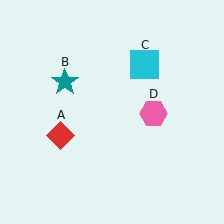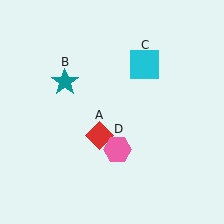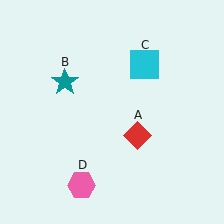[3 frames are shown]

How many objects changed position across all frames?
2 objects changed position: red diamond (object A), pink hexagon (object D).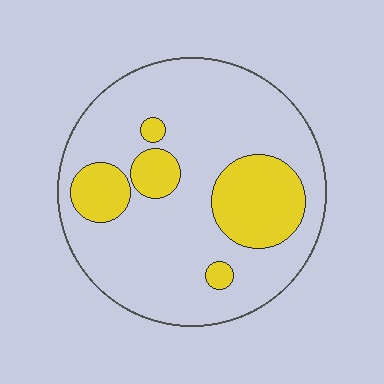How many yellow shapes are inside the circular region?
5.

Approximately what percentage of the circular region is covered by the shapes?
Approximately 25%.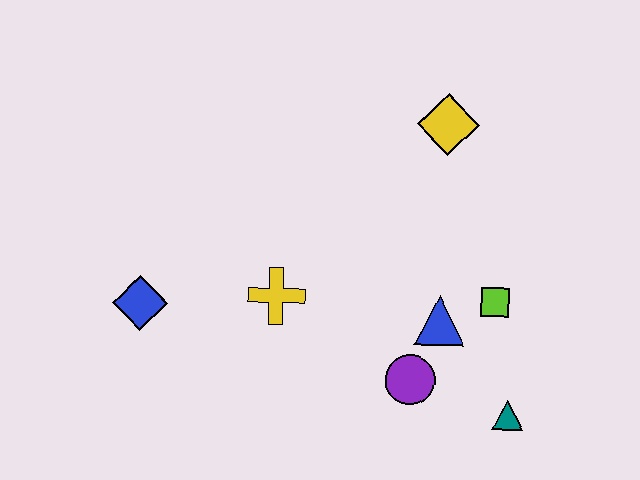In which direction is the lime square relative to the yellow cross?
The lime square is to the right of the yellow cross.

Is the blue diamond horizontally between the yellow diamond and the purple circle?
No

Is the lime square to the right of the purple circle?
Yes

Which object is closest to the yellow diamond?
The lime square is closest to the yellow diamond.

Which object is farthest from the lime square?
The blue diamond is farthest from the lime square.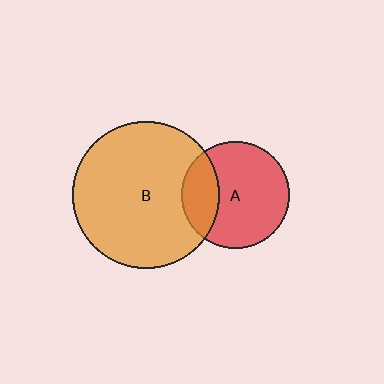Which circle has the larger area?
Circle B (orange).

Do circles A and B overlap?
Yes.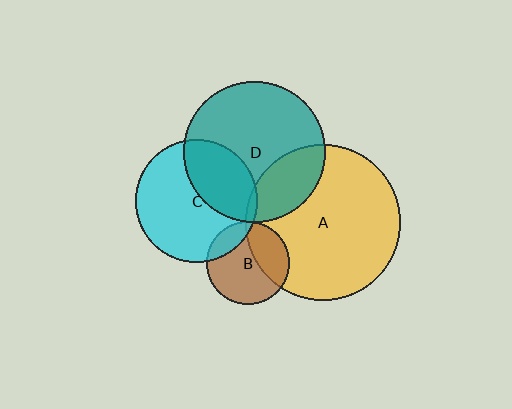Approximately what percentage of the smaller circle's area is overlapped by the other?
Approximately 5%.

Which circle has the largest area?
Circle A (yellow).